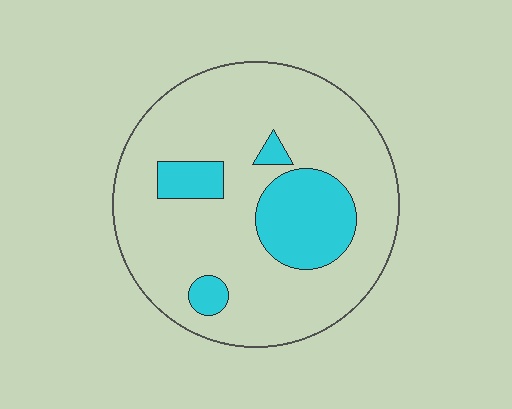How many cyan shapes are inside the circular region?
4.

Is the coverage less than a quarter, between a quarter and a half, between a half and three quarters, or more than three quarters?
Less than a quarter.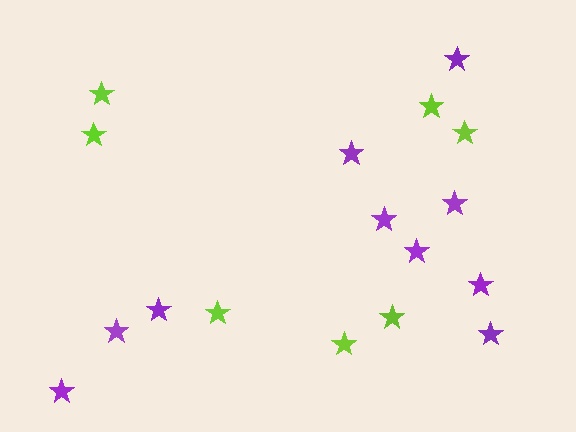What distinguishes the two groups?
There are 2 groups: one group of purple stars (10) and one group of lime stars (7).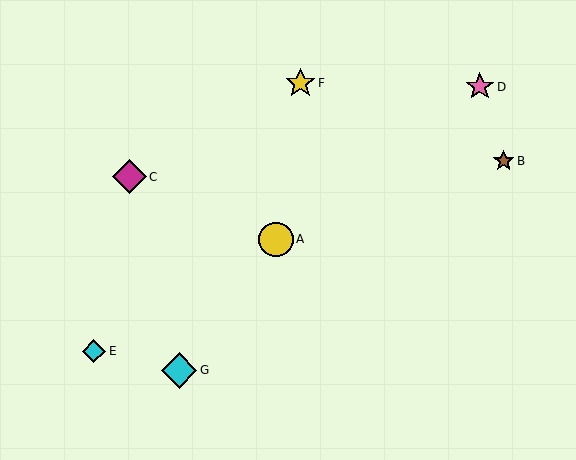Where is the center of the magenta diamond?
The center of the magenta diamond is at (129, 177).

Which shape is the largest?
The cyan diamond (labeled G) is the largest.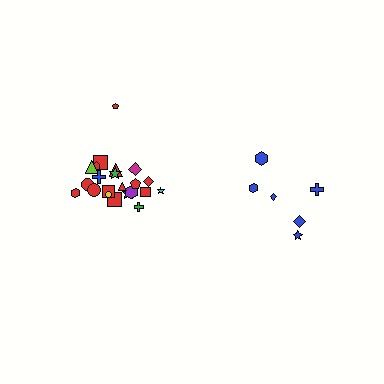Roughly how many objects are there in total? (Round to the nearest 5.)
Roughly 30 objects in total.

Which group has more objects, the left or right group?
The left group.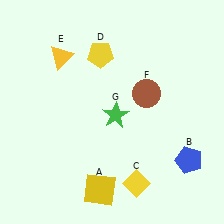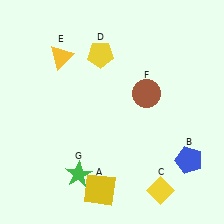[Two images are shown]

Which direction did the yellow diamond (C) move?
The yellow diamond (C) moved right.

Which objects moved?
The objects that moved are: the yellow diamond (C), the green star (G).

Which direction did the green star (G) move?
The green star (G) moved down.